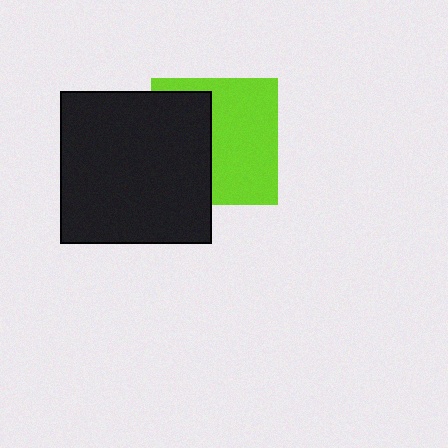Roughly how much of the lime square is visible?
About half of it is visible (roughly 58%).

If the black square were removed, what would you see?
You would see the complete lime square.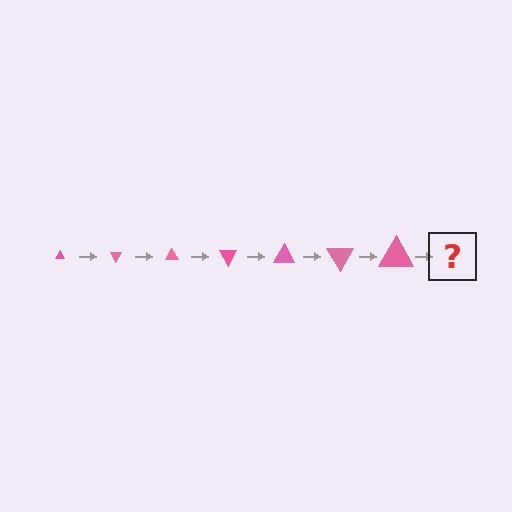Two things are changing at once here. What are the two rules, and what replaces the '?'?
The two rules are that the triangle grows larger each step and it rotates 60 degrees each step. The '?' should be a triangle, larger than the previous one and rotated 420 degrees from the start.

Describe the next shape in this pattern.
It should be a triangle, larger than the previous one and rotated 420 degrees from the start.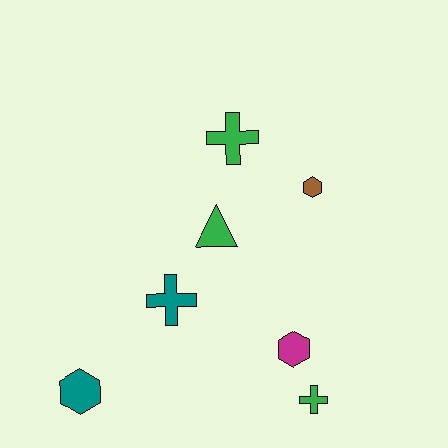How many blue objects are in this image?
There are no blue objects.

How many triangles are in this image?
There is 1 triangle.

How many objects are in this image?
There are 7 objects.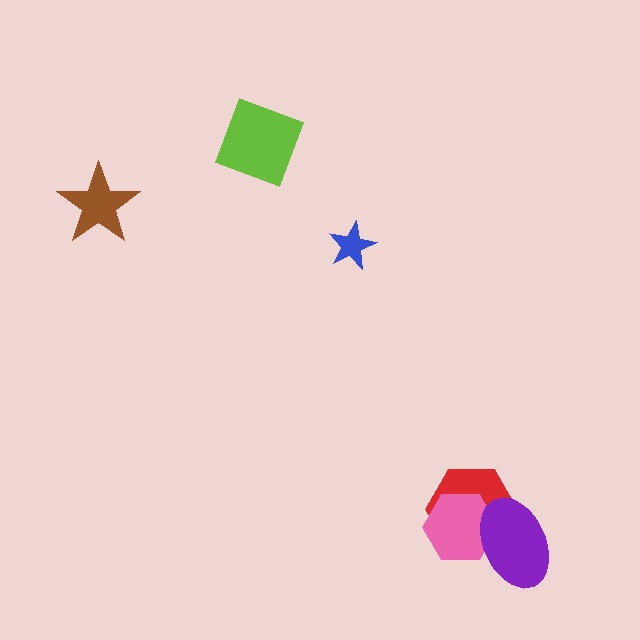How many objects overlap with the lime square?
0 objects overlap with the lime square.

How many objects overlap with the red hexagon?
2 objects overlap with the red hexagon.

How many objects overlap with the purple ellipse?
2 objects overlap with the purple ellipse.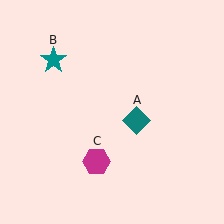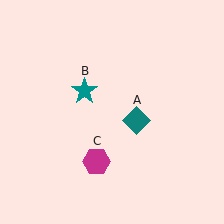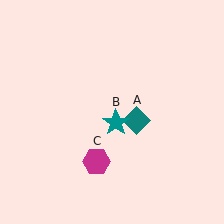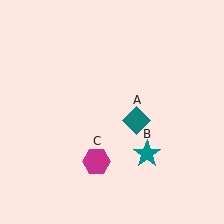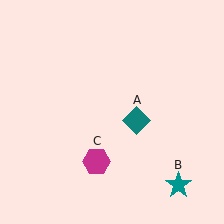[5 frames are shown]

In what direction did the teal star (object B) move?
The teal star (object B) moved down and to the right.